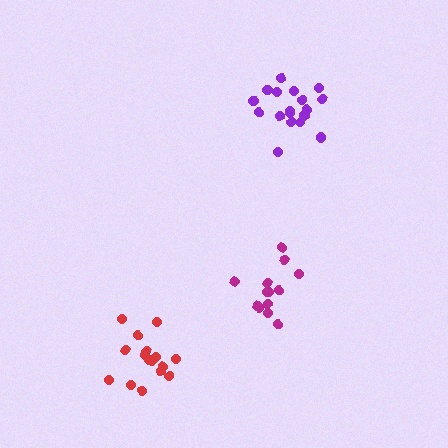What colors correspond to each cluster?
The clusters are colored: magenta, purple, red.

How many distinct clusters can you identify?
There are 3 distinct clusters.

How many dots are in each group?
Group 1: 14 dots, Group 2: 18 dots, Group 3: 16 dots (48 total).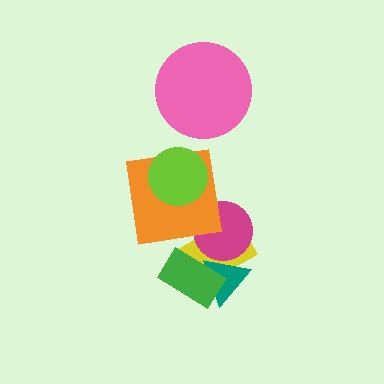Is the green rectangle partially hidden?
No, no other shape covers it.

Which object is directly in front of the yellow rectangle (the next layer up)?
The magenta circle is directly in front of the yellow rectangle.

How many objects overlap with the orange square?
3 objects overlap with the orange square.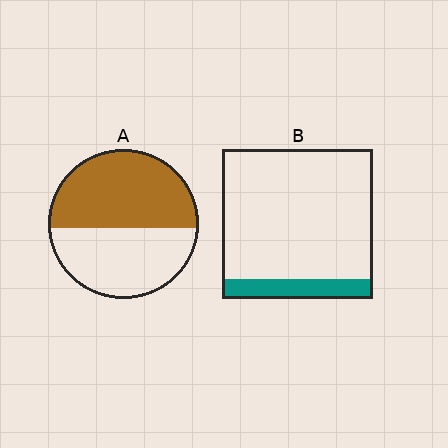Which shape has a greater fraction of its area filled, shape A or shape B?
Shape A.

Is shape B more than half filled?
No.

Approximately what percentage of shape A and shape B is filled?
A is approximately 55% and B is approximately 15%.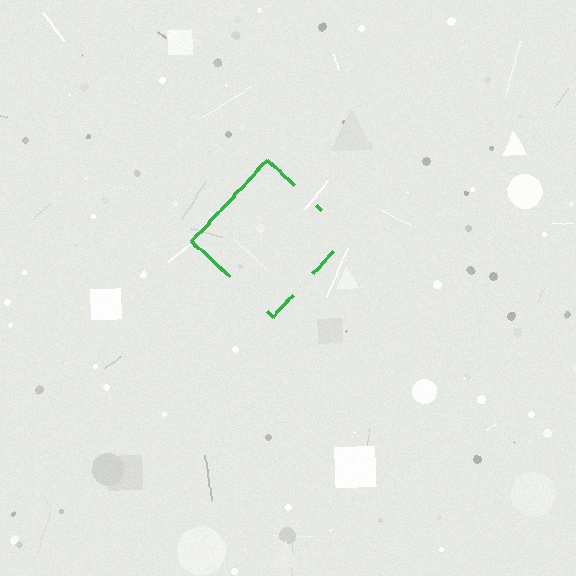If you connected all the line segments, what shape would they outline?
They would outline a diamond.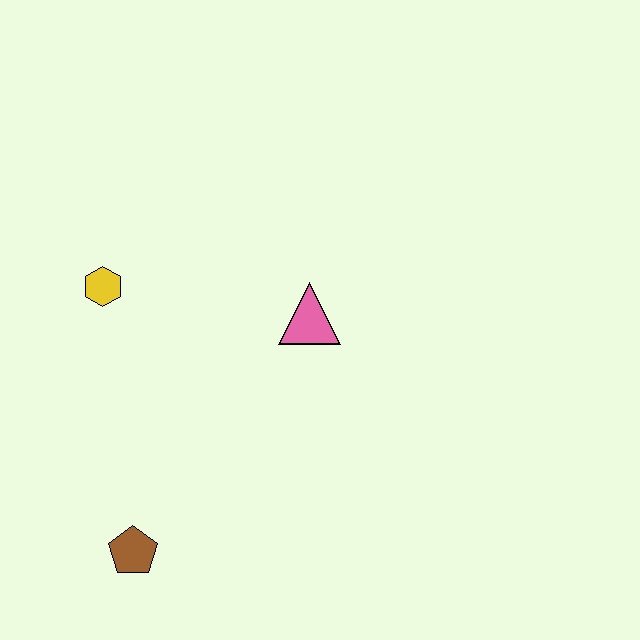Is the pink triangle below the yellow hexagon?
Yes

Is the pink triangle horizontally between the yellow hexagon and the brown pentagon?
No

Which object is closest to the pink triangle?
The yellow hexagon is closest to the pink triangle.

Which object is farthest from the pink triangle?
The brown pentagon is farthest from the pink triangle.